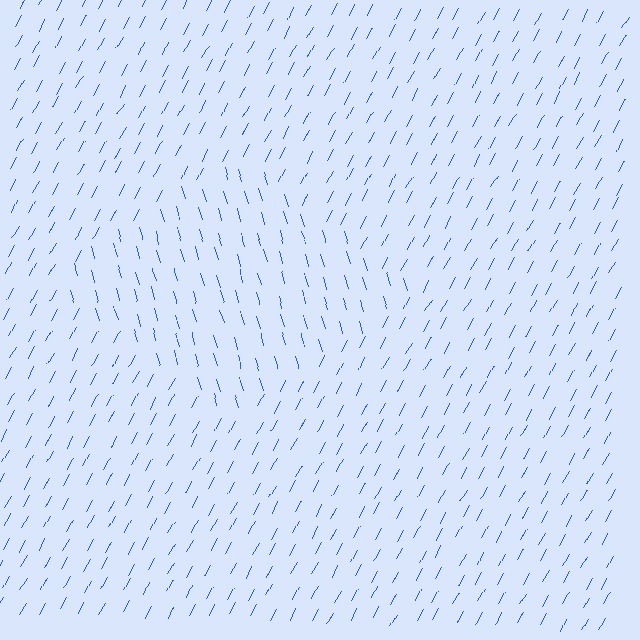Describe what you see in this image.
The image is filled with small blue line segments. A diamond region in the image has lines oriented differently from the surrounding lines, creating a visible texture boundary.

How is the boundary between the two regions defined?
The boundary is defined purely by a change in line orientation (approximately 45 degrees difference). All lines are the same color and thickness.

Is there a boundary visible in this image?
Yes, there is a texture boundary formed by a change in line orientation.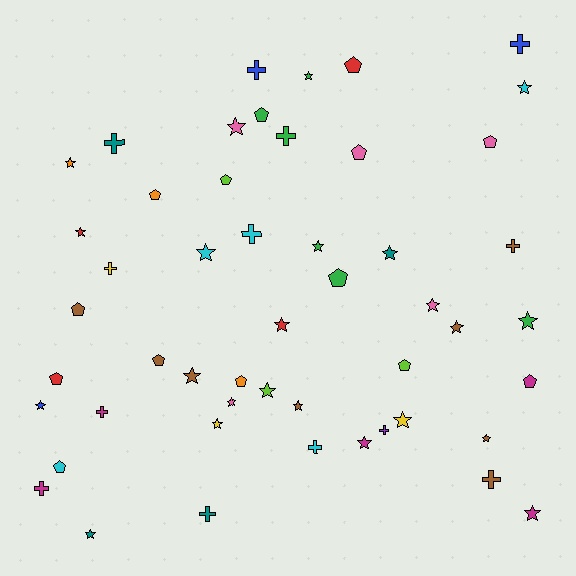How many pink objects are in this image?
There are 5 pink objects.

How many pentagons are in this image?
There are 14 pentagons.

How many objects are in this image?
There are 50 objects.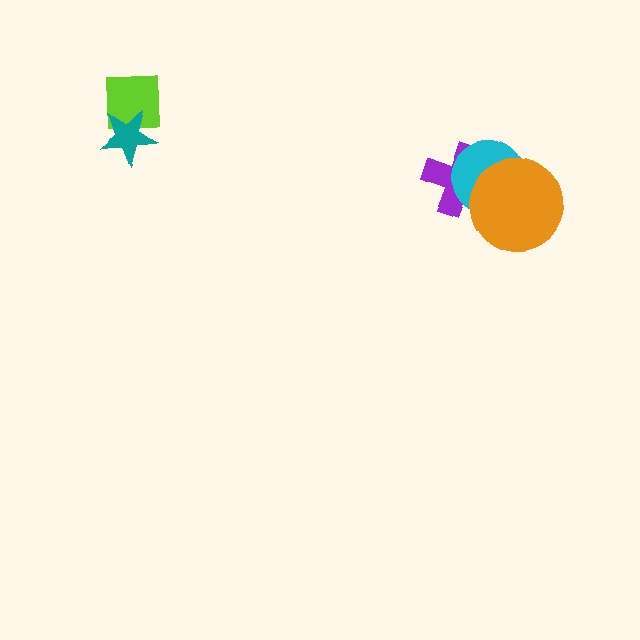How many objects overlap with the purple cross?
2 objects overlap with the purple cross.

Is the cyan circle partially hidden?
Yes, it is partially covered by another shape.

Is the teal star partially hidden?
No, no other shape covers it.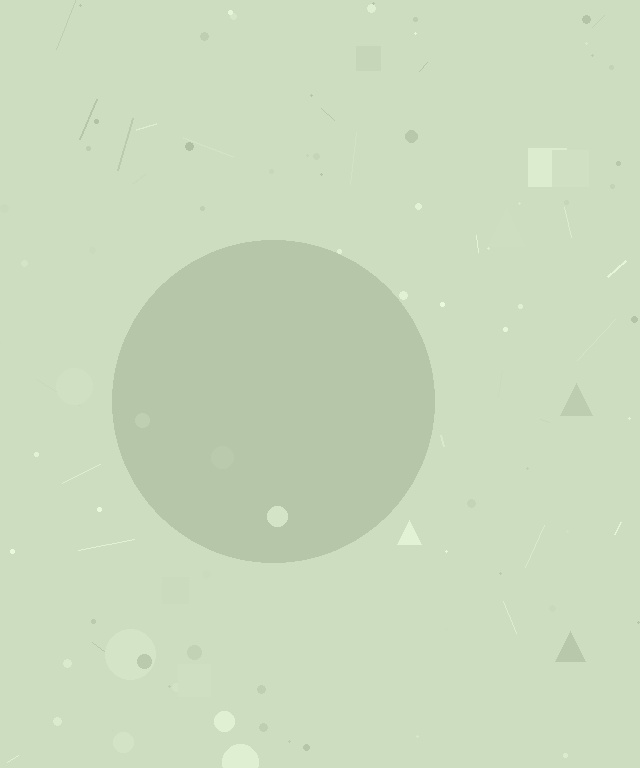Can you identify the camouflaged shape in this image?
The camouflaged shape is a circle.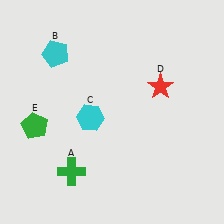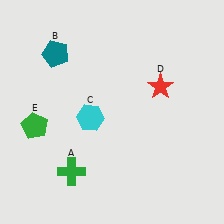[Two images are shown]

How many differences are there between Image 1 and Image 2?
There is 1 difference between the two images.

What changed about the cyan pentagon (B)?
In Image 1, B is cyan. In Image 2, it changed to teal.